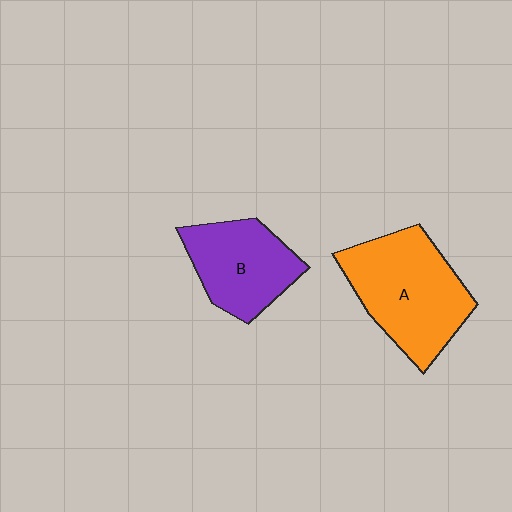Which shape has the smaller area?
Shape B (purple).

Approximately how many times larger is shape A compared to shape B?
Approximately 1.4 times.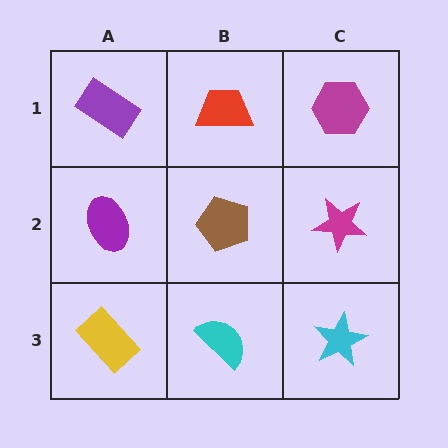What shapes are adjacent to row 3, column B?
A brown pentagon (row 2, column B), a yellow rectangle (row 3, column A), a cyan star (row 3, column C).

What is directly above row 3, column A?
A purple ellipse.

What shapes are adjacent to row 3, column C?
A magenta star (row 2, column C), a cyan semicircle (row 3, column B).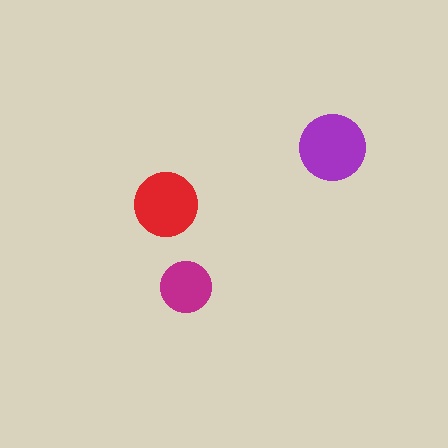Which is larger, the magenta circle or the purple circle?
The purple one.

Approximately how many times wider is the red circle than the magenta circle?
About 1.5 times wider.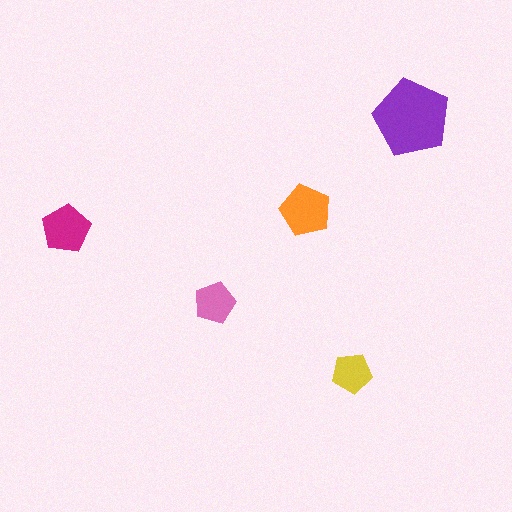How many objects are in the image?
There are 5 objects in the image.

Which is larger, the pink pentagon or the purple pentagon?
The purple one.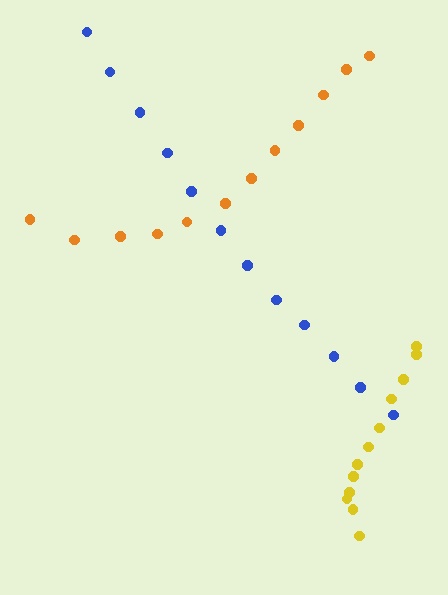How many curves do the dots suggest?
There are 3 distinct paths.